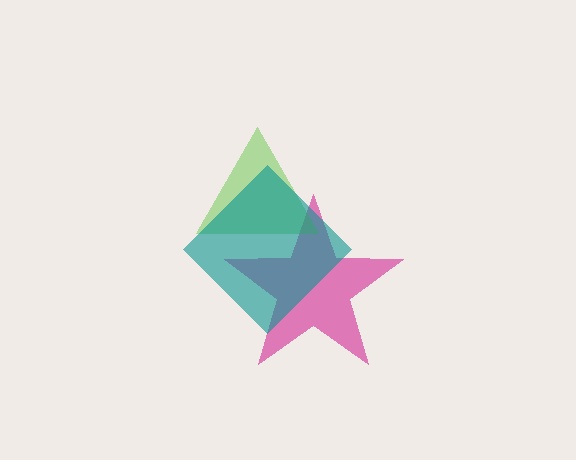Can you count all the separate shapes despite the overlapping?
Yes, there are 3 separate shapes.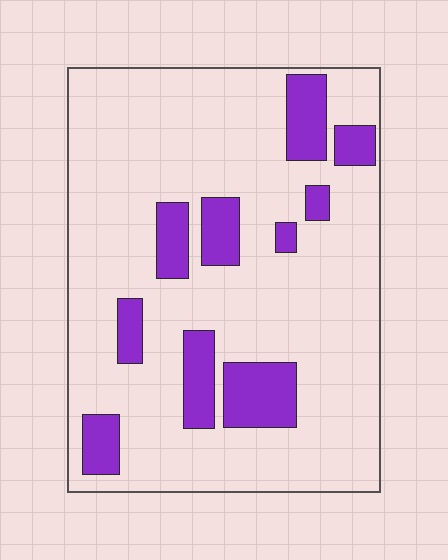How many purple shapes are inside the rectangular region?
10.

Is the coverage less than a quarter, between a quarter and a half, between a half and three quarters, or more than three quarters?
Less than a quarter.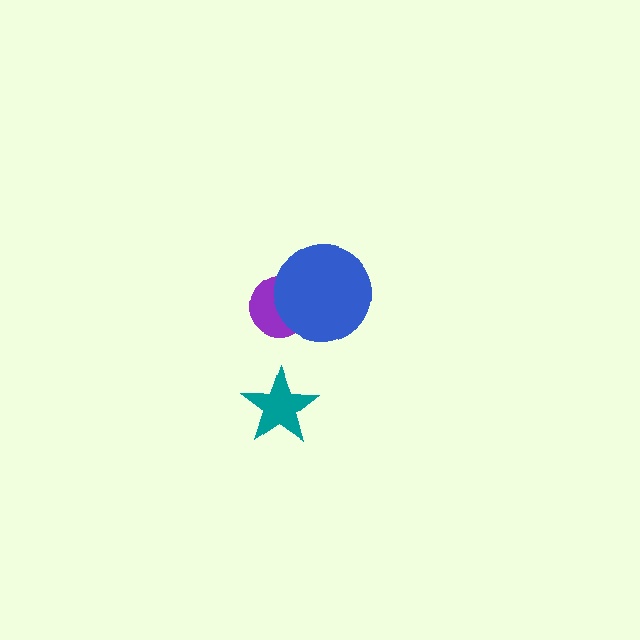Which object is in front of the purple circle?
The blue circle is in front of the purple circle.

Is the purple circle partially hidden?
Yes, it is partially covered by another shape.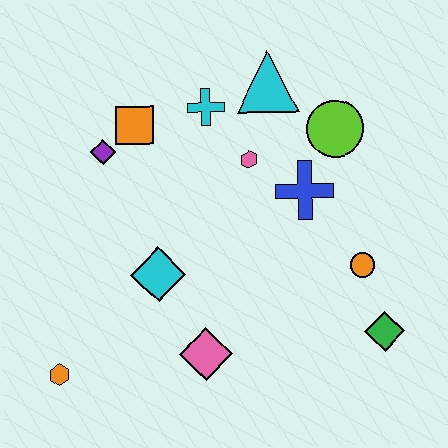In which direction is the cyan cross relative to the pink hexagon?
The cyan cross is above the pink hexagon.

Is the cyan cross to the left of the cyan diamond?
No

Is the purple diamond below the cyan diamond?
No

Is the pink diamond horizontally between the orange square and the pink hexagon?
Yes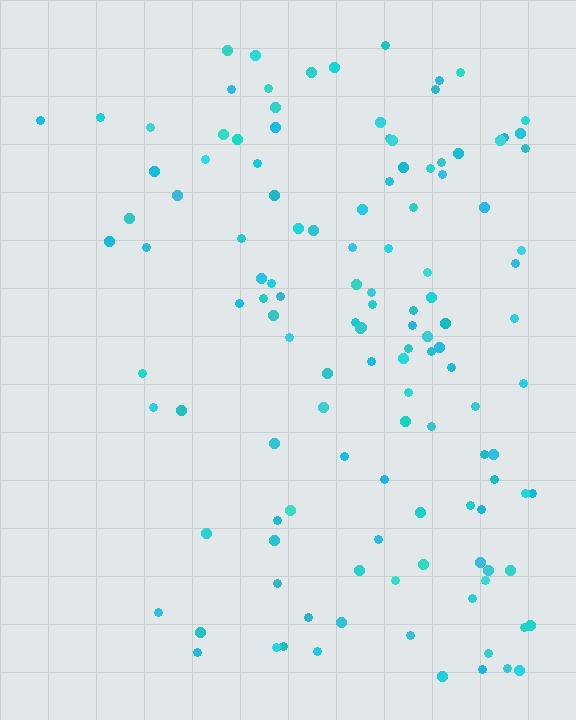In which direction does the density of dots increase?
From left to right, with the right side densest.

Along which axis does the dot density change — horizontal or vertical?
Horizontal.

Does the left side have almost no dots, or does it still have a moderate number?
Still a moderate number, just noticeably fewer than the right.